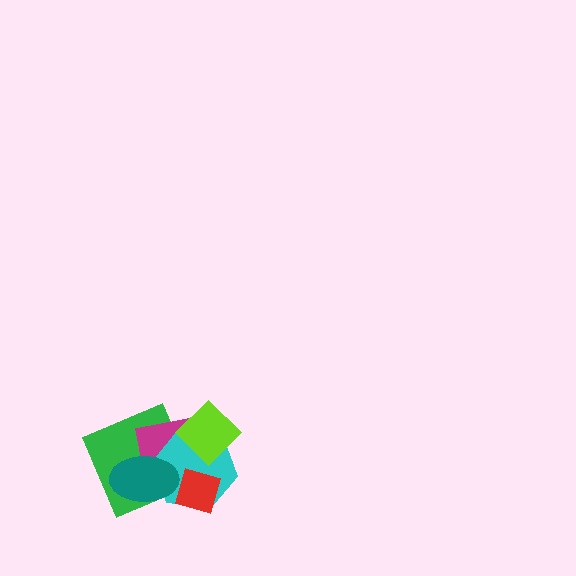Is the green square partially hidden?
Yes, it is partially covered by another shape.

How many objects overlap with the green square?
3 objects overlap with the green square.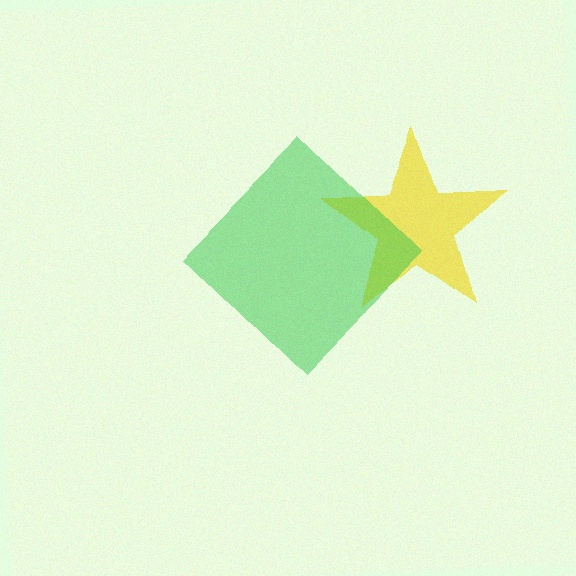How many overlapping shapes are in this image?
There are 2 overlapping shapes in the image.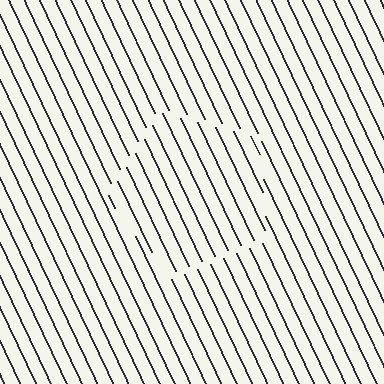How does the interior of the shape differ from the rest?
The interior of the shape contains the same grating, shifted by half a period — the contour is defined by the phase discontinuity where line-ends from the inner and outer gratings abut.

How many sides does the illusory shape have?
5 sides — the line-ends trace a pentagon.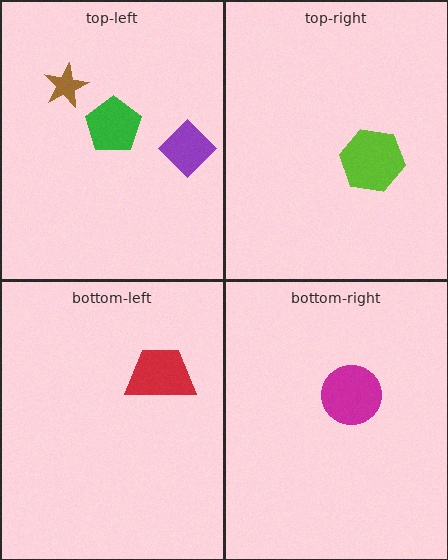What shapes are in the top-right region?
The lime hexagon.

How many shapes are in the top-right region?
1.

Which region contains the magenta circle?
The bottom-right region.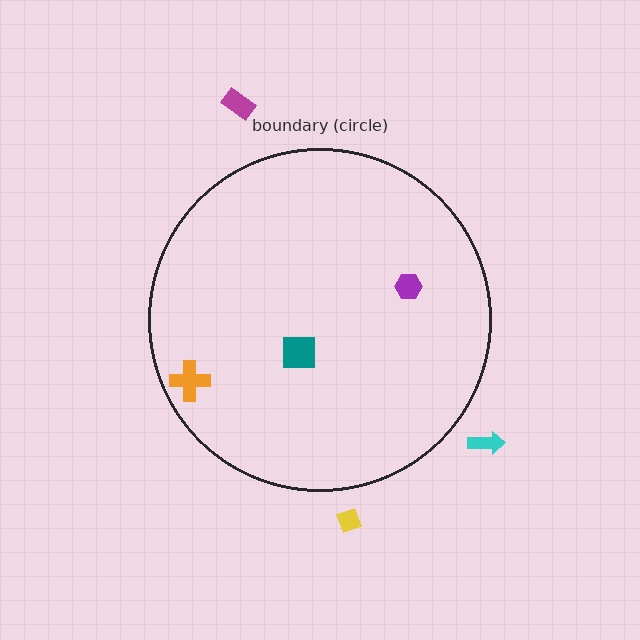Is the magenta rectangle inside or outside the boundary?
Outside.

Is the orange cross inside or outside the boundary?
Inside.